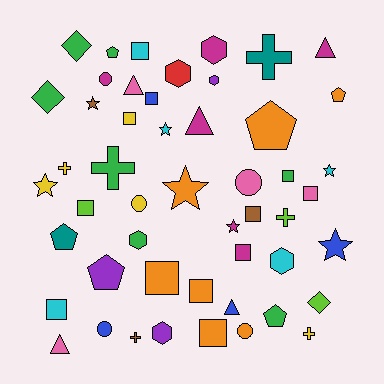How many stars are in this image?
There are 7 stars.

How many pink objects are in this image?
There are 4 pink objects.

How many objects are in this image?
There are 50 objects.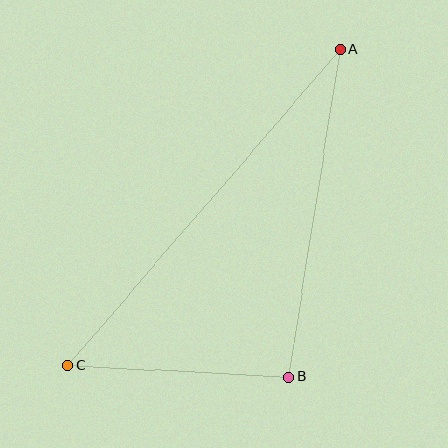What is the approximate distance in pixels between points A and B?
The distance between A and B is approximately 332 pixels.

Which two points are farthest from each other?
Points A and C are farthest from each other.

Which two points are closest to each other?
Points B and C are closest to each other.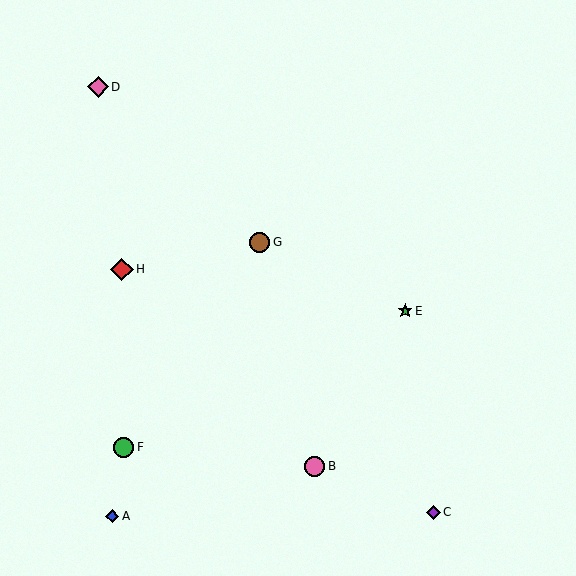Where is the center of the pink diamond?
The center of the pink diamond is at (98, 87).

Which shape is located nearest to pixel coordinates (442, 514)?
The purple diamond (labeled C) at (433, 512) is nearest to that location.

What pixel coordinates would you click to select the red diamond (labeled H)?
Click at (122, 269) to select the red diamond H.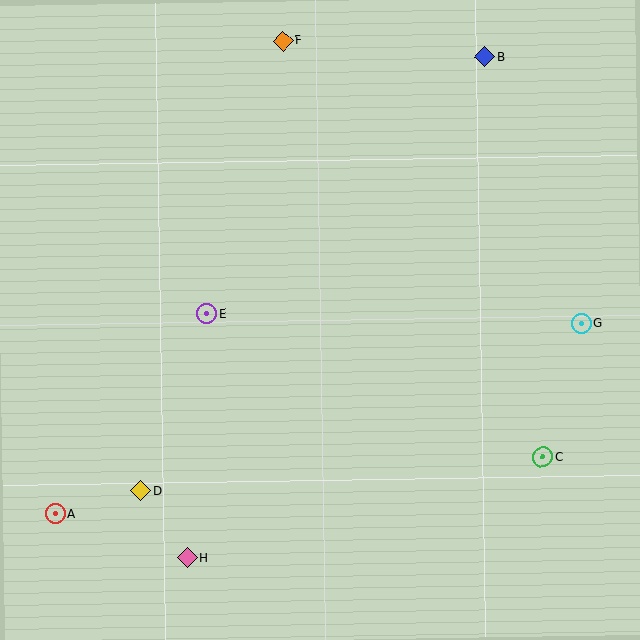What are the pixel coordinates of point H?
Point H is at (187, 558).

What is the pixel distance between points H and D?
The distance between H and D is 82 pixels.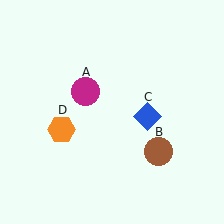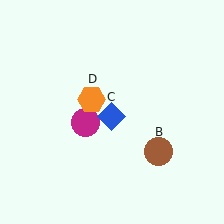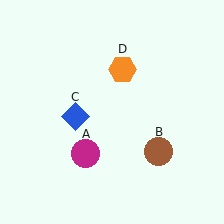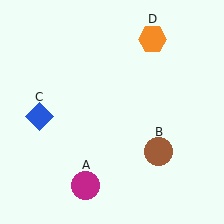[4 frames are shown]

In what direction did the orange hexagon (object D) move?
The orange hexagon (object D) moved up and to the right.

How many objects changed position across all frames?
3 objects changed position: magenta circle (object A), blue diamond (object C), orange hexagon (object D).